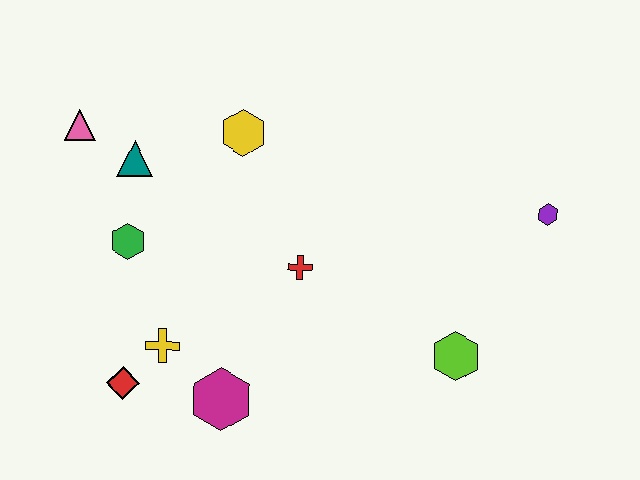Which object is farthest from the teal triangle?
The purple hexagon is farthest from the teal triangle.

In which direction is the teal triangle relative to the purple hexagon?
The teal triangle is to the left of the purple hexagon.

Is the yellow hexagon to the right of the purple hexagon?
No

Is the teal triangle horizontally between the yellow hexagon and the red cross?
No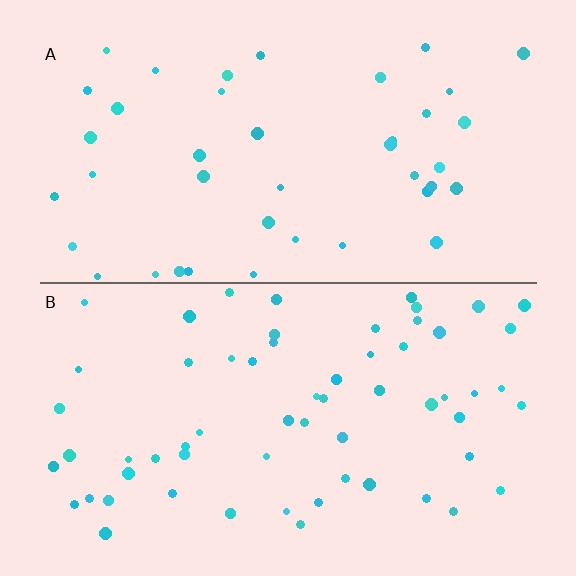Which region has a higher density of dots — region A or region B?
B (the bottom).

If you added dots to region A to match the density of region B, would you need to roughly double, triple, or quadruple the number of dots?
Approximately double.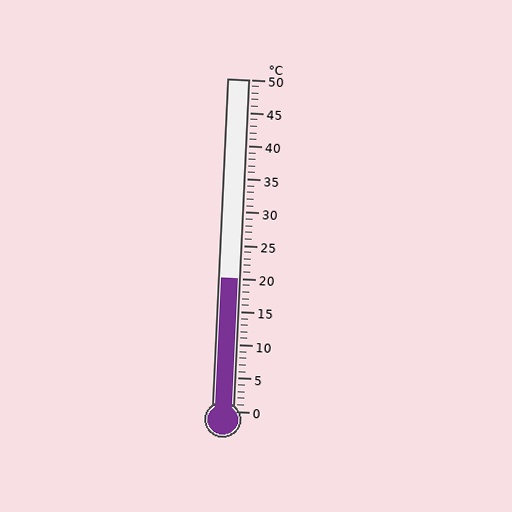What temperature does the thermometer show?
The thermometer shows approximately 20°C.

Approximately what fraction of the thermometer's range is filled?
The thermometer is filled to approximately 40% of its range.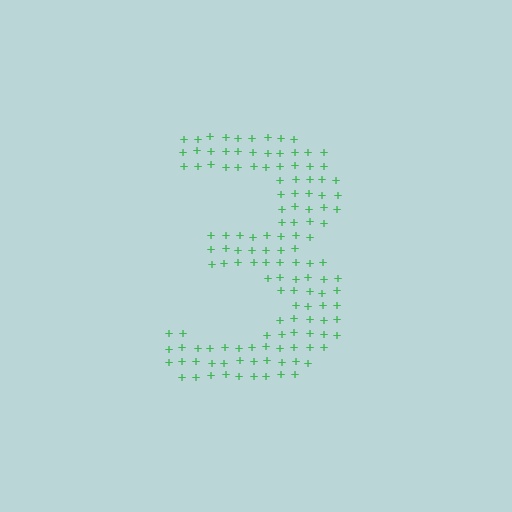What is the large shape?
The large shape is the digit 3.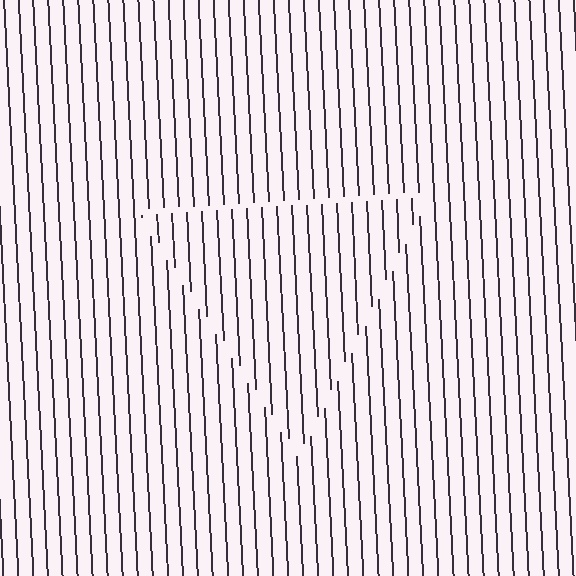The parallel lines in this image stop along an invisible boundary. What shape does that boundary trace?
An illusory triangle. The interior of the shape contains the same grating, shifted by half a period — the contour is defined by the phase discontinuity where line-ends from the inner and outer gratings abut.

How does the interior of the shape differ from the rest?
The interior of the shape contains the same grating, shifted by half a period — the contour is defined by the phase discontinuity where line-ends from the inner and outer gratings abut.